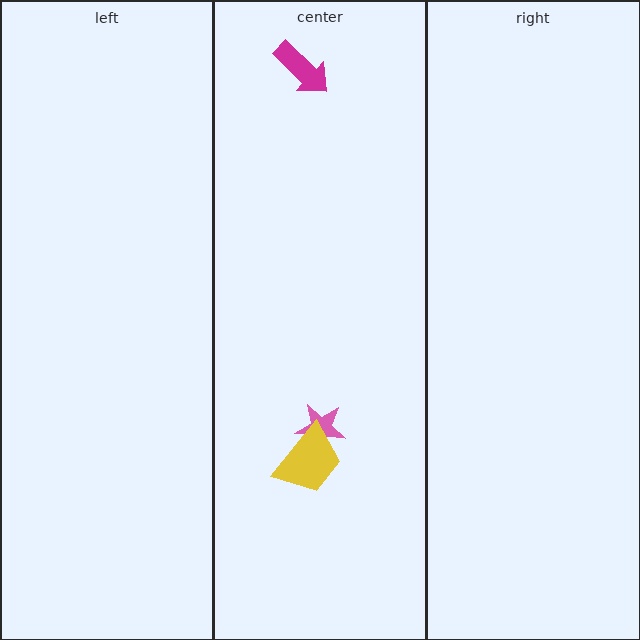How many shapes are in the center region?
3.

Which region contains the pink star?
The center region.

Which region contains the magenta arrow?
The center region.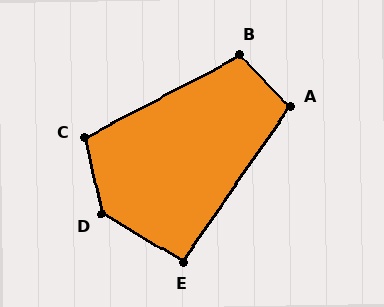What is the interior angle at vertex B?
Approximately 107 degrees (obtuse).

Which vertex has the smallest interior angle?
E, at approximately 94 degrees.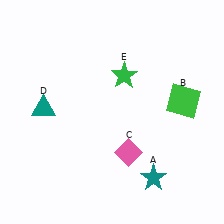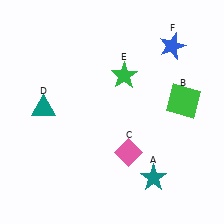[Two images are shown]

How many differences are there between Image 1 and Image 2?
There is 1 difference between the two images.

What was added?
A blue star (F) was added in Image 2.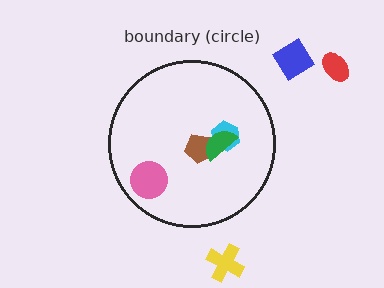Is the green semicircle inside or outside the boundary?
Inside.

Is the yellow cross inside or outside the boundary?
Outside.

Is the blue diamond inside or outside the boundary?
Outside.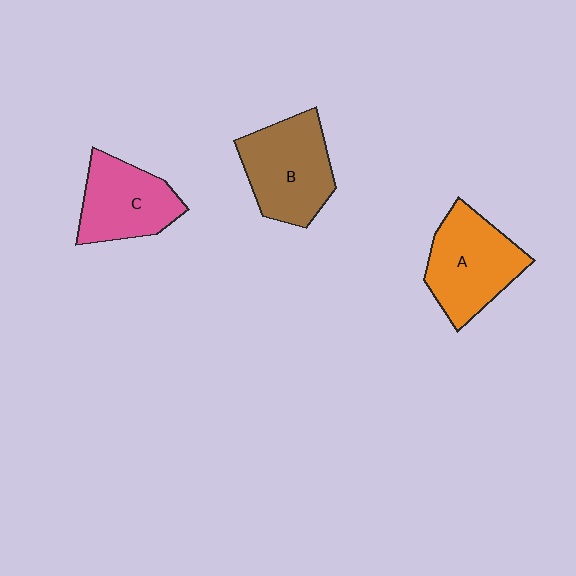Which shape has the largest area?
Shape B (brown).